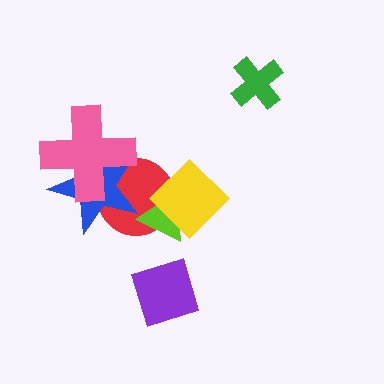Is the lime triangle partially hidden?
Yes, it is partially covered by another shape.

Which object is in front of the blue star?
The pink cross is in front of the blue star.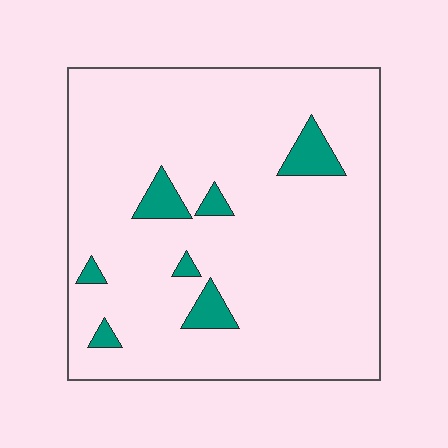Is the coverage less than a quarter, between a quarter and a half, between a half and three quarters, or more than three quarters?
Less than a quarter.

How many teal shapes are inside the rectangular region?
7.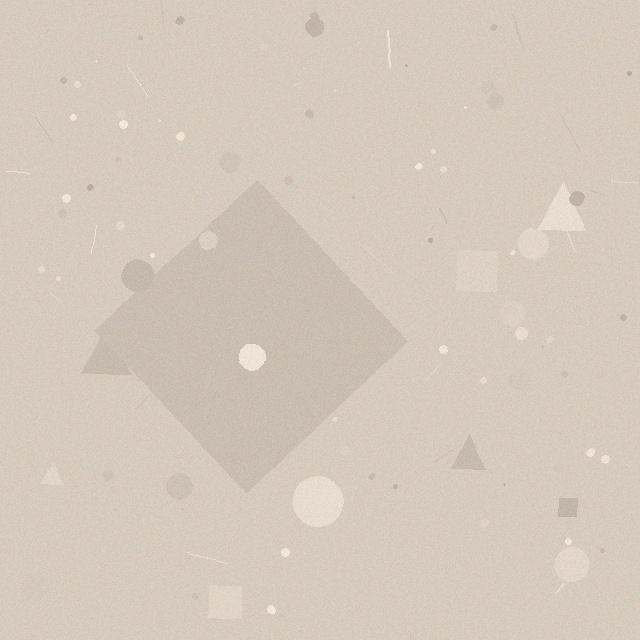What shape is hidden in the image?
A diamond is hidden in the image.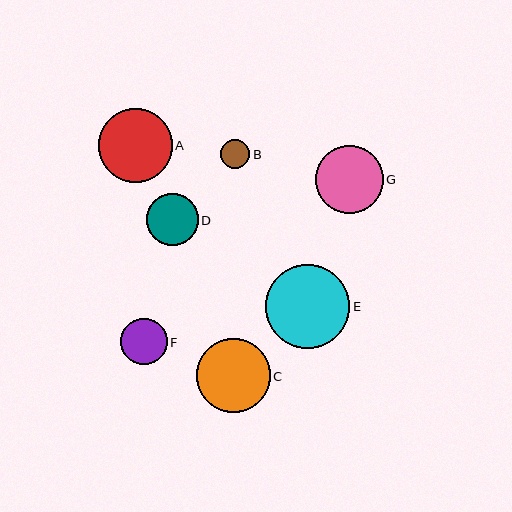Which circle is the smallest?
Circle B is the smallest with a size of approximately 29 pixels.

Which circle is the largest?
Circle E is the largest with a size of approximately 84 pixels.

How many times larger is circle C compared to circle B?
Circle C is approximately 2.6 times the size of circle B.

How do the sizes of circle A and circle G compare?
Circle A and circle G are approximately the same size.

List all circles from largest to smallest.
From largest to smallest: E, A, C, G, D, F, B.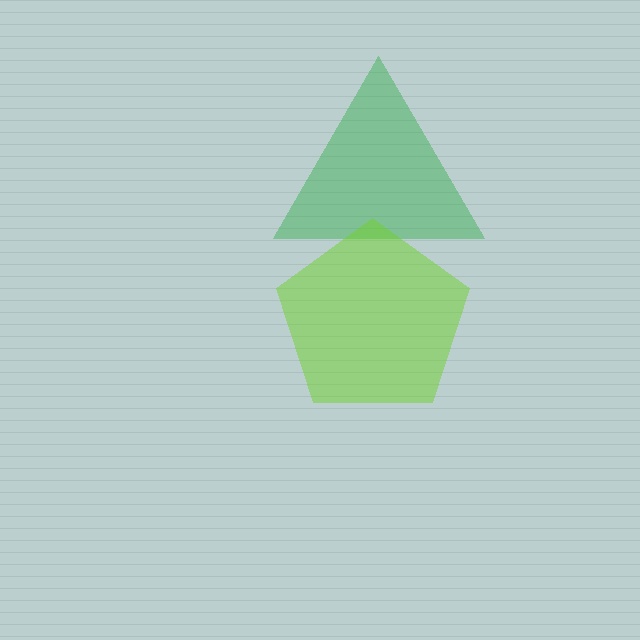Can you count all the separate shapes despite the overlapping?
Yes, there are 2 separate shapes.